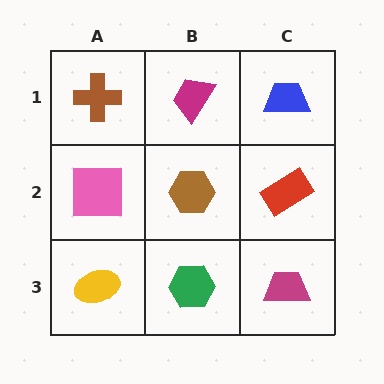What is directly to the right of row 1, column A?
A magenta trapezoid.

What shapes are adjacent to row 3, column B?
A brown hexagon (row 2, column B), a yellow ellipse (row 3, column A), a magenta trapezoid (row 3, column C).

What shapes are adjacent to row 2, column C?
A blue trapezoid (row 1, column C), a magenta trapezoid (row 3, column C), a brown hexagon (row 2, column B).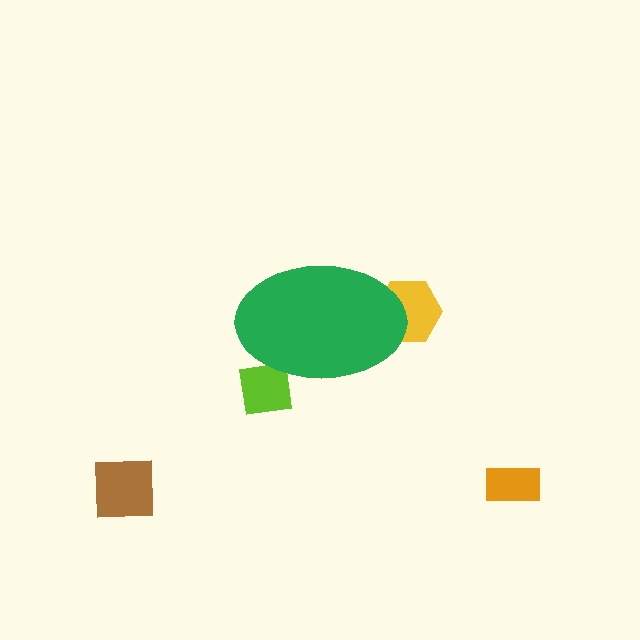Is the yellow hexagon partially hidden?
Yes, the yellow hexagon is partially hidden behind the green ellipse.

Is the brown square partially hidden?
No, the brown square is fully visible.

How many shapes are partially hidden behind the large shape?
2 shapes are partially hidden.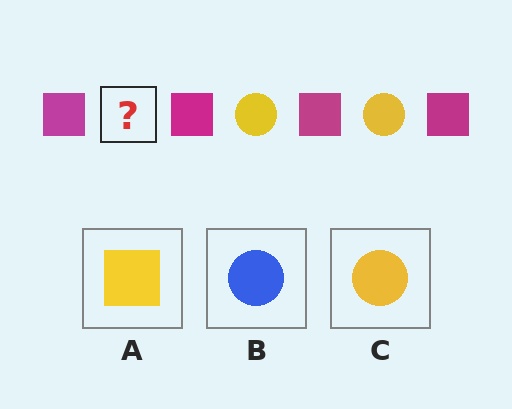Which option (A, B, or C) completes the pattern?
C.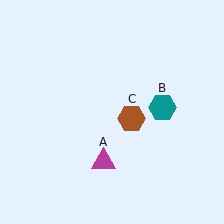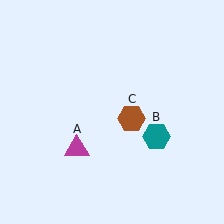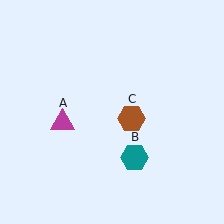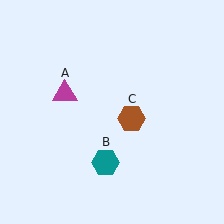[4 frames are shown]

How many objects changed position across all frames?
2 objects changed position: magenta triangle (object A), teal hexagon (object B).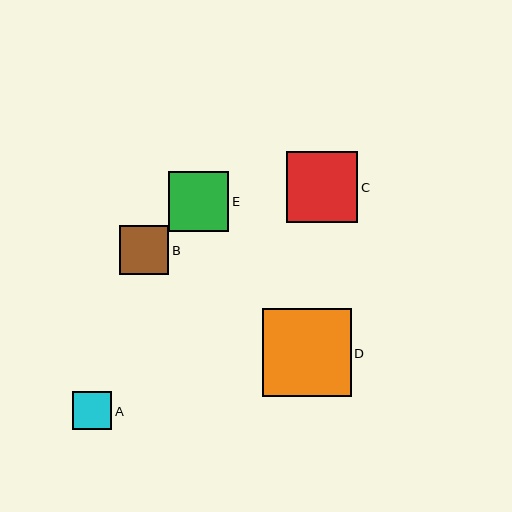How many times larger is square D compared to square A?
Square D is approximately 2.3 times the size of square A.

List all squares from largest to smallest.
From largest to smallest: D, C, E, B, A.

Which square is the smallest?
Square A is the smallest with a size of approximately 39 pixels.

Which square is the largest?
Square D is the largest with a size of approximately 89 pixels.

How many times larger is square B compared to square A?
Square B is approximately 1.3 times the size of square A.